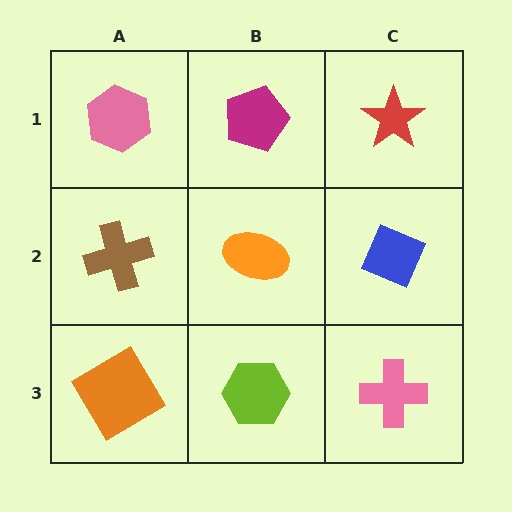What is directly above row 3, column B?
An orange ellipse.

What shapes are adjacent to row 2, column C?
A red star (row 1, column C), a pink cross (row 3, column C), an orange ellipse (row 2, column B).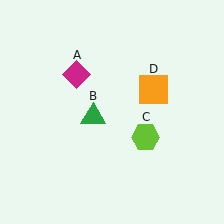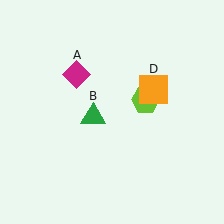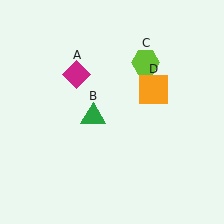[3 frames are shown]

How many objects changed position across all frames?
1 object changed position: lime hexagon (object C).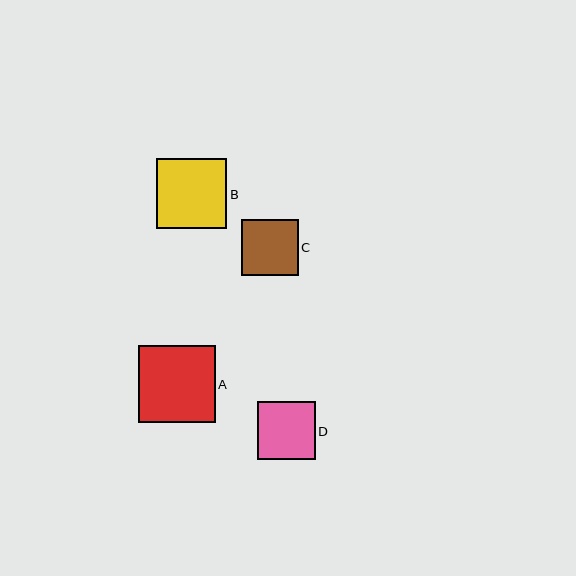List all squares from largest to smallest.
From largest to smallest: A, B, D, C.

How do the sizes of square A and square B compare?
Square A and square B are approximately the same size.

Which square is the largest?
Square A is the largest with a size of approximately 77 pixels.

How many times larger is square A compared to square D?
Square A is approximately 1.3 times the size of square D.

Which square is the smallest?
Square C is the smallest with a size of approximately 56 pixels.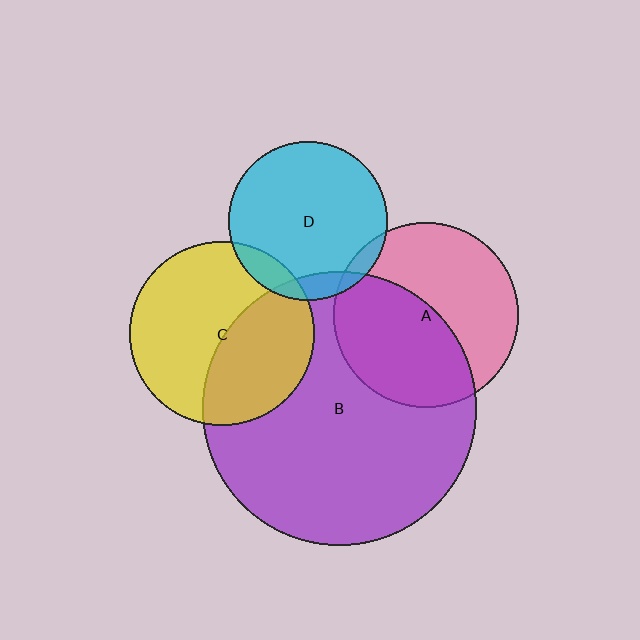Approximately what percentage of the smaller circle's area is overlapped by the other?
Approximately 40%.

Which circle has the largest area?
Circle B (purple).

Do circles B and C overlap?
Yes.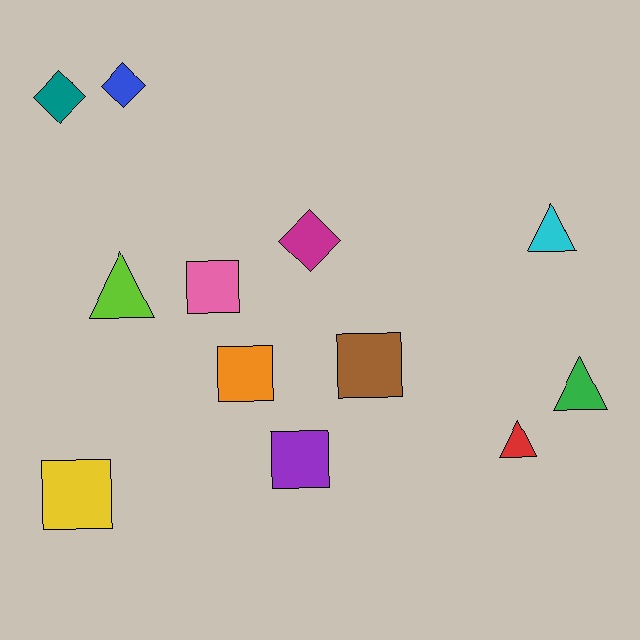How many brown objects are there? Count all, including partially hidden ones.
There is 1 brown object.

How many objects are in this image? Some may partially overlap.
There are 12 objects.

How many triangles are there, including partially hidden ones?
There are 4 triangles.